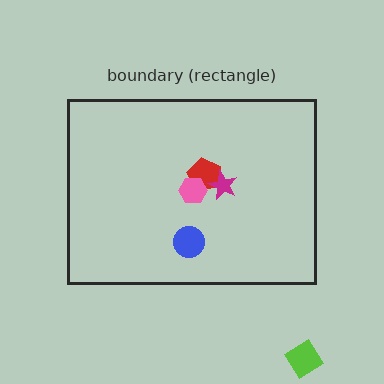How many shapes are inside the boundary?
4 inside, 1 outside.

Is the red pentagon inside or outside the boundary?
Inside.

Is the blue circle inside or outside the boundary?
Inside.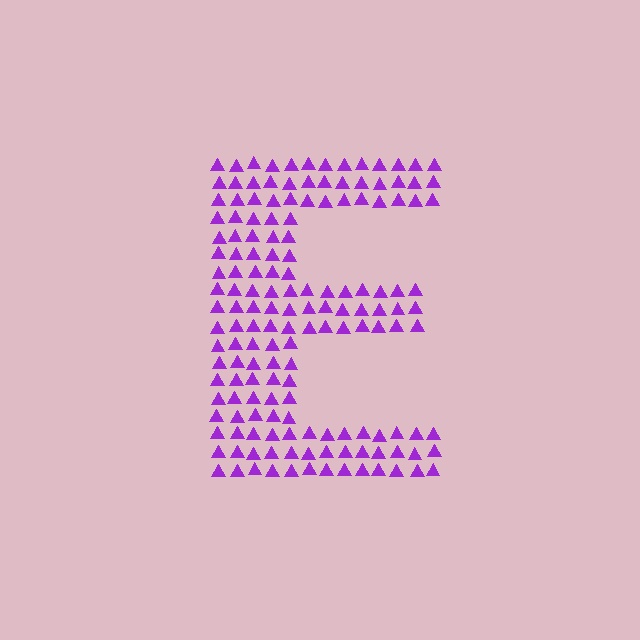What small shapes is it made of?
It is made of small triangles.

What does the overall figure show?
The overall figure shows the letter E.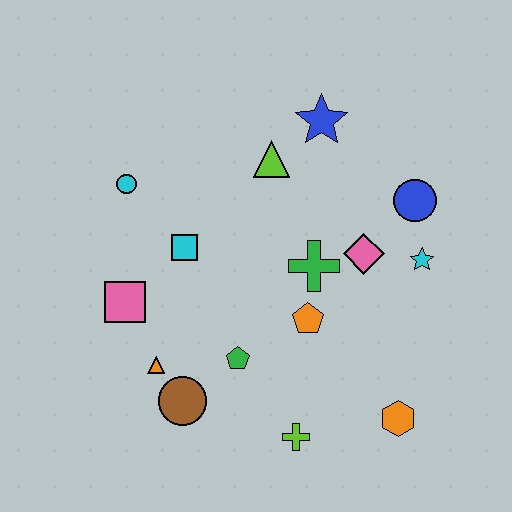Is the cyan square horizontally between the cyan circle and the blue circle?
Yes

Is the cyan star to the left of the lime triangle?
No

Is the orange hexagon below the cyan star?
Yes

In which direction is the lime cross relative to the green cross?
The lime cross is below the green cross.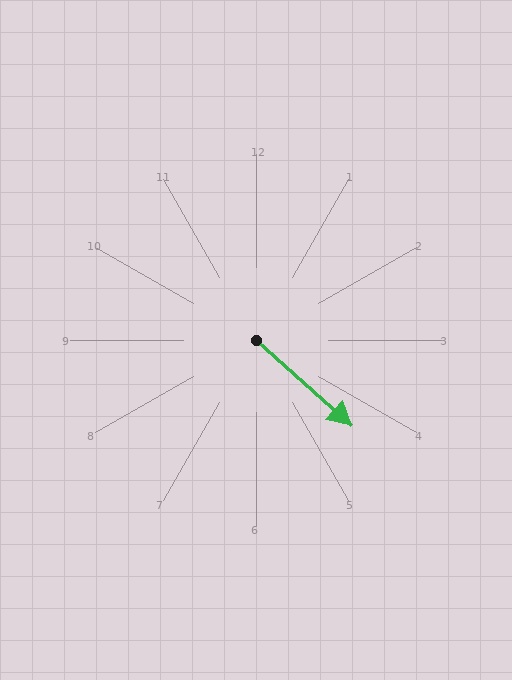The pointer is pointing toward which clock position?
Roughly 4 o'clock.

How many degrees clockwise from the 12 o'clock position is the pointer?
Approximately 132 degrees.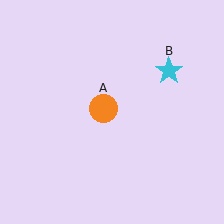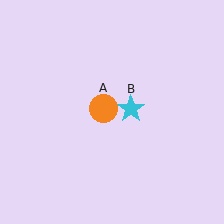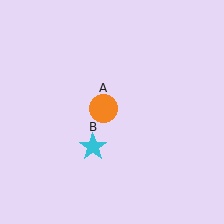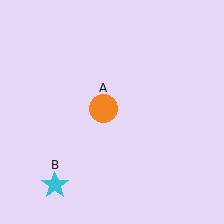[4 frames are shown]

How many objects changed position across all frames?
1 object changed position: cyan star (object B).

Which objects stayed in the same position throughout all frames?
Orange circle (object A) remained stationary.